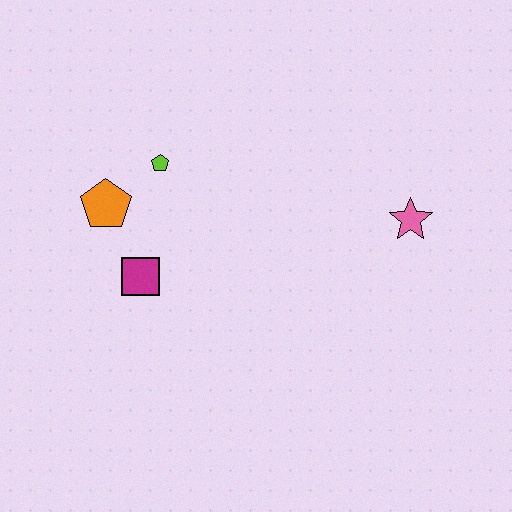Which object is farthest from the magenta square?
The pink star is farthest from the magenta square.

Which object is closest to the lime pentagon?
The orange pentagon is closest to the lime pentagon.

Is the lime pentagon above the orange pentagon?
Yes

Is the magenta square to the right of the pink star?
No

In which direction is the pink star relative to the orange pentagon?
The pink star is to the right of the orange pentagon.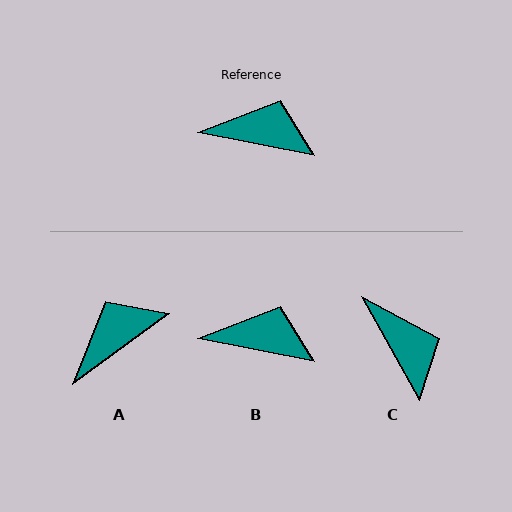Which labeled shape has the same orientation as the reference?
B.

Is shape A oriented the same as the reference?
No, it is off by about 48 degrees.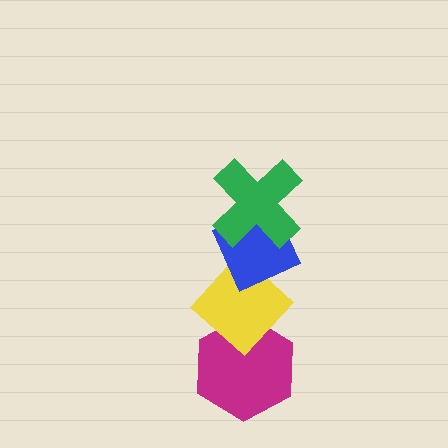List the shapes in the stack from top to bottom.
From top to bottom: the green cross, the blue diamond, the yellow diamond, the magenta hexagon.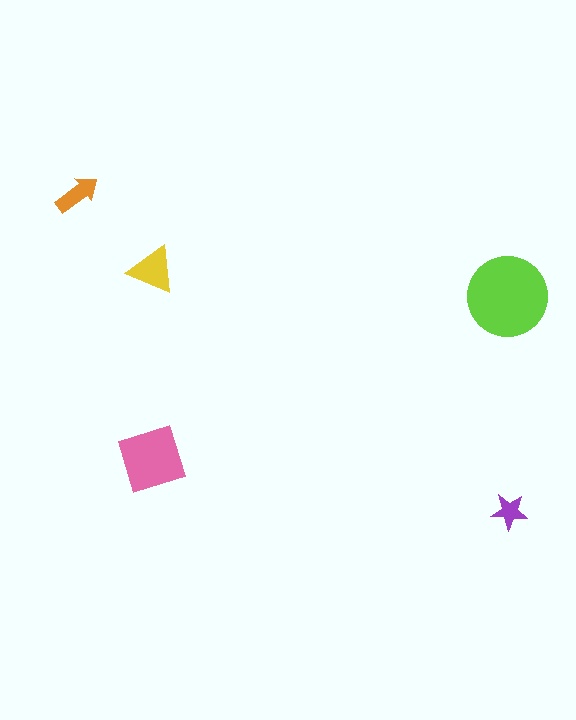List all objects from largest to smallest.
The lime circle, the pink diamond, the yellow triangle, the orange arrow, the purple star.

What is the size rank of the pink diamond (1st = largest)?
2nd.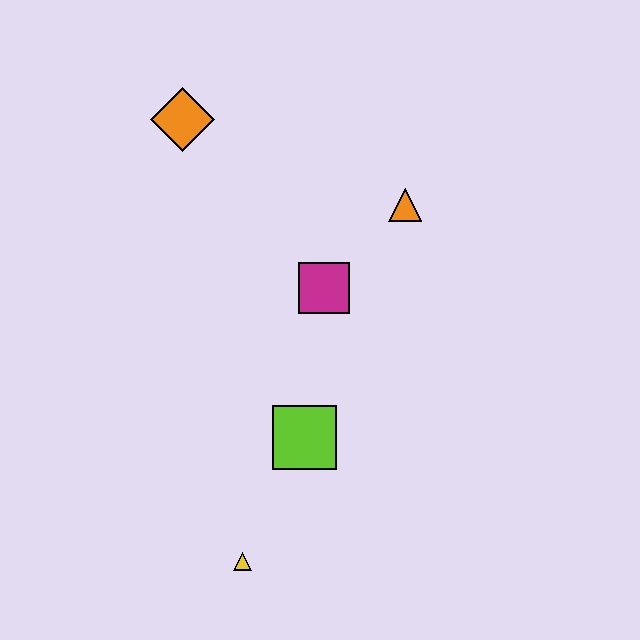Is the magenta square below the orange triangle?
Yes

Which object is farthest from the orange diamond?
The yellow triangle is farthest from the orange diamond.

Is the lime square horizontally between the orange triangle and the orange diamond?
Yes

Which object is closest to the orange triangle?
The magenta square is closest to the orange triangle.